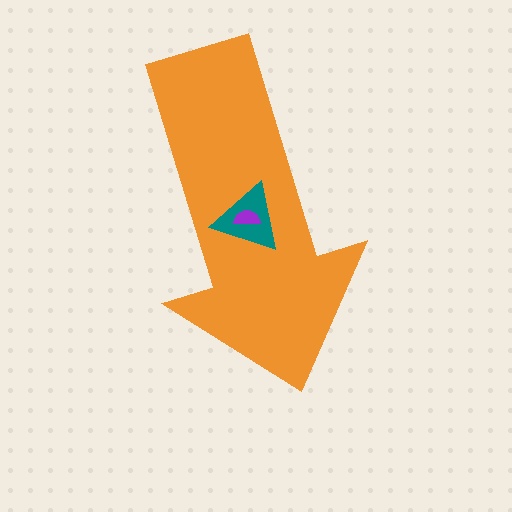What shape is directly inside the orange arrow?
The teal triangle.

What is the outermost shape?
The orange arrow.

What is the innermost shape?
The purple semicircle.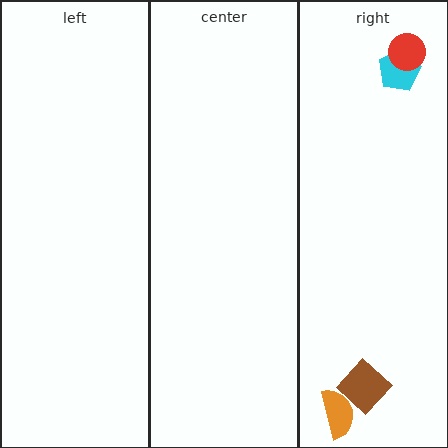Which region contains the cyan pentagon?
The right region.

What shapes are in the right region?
The brown diamond, the cyan pentagon, the red circle, the orange semicircle.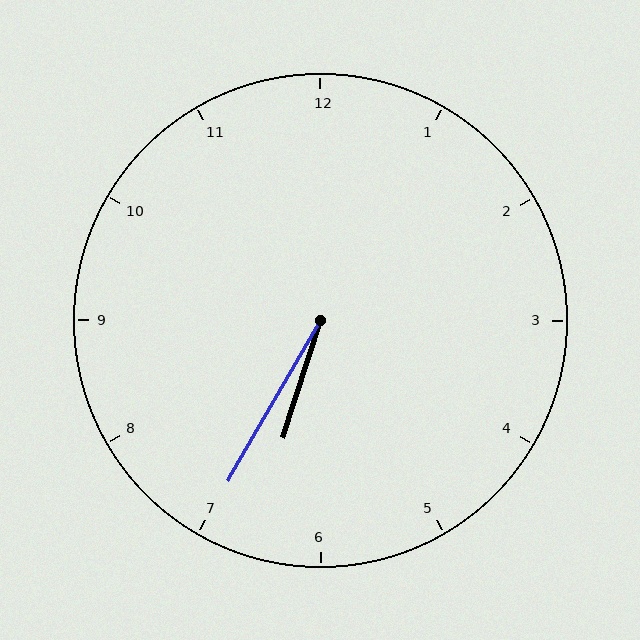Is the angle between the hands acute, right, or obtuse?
It is acute.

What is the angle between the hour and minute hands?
Approximately 12 degrees.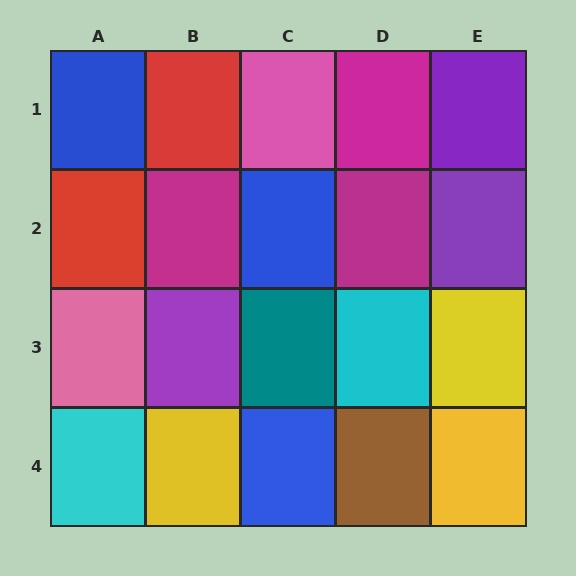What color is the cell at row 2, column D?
Magenta.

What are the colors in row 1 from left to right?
Blue, red, pink, magenta, purple.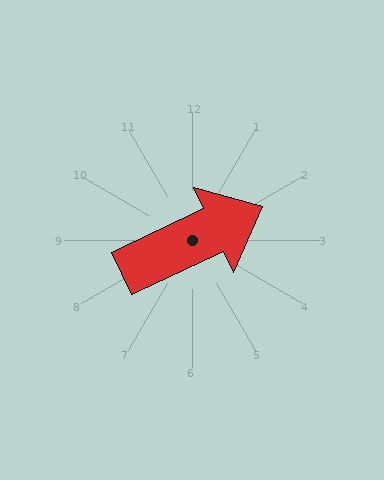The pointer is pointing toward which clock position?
Roughly 2 o'clock.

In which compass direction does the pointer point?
Northeast.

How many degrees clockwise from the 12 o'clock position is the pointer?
Approximately 65 degrees.